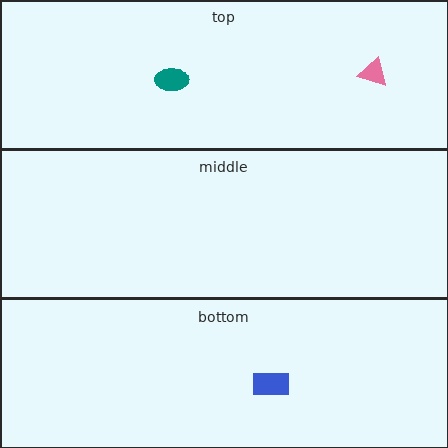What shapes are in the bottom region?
The blue rectangle.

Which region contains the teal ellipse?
The top region.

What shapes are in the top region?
The pink triangle, the teal ellipse.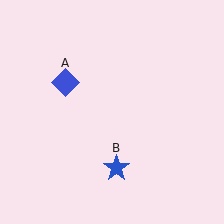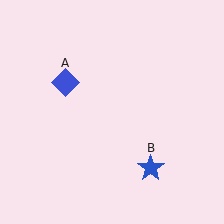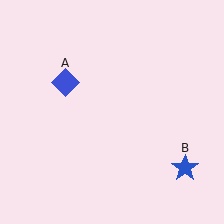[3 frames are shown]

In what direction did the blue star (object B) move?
The blue star (object B) moved right.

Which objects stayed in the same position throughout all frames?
Blue diamond (object A) remained stationary.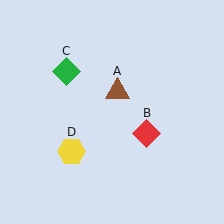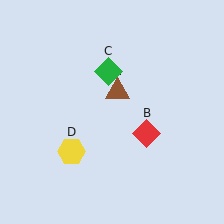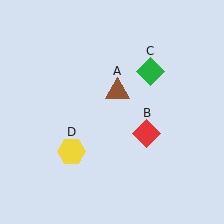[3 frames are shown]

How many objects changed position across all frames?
1 object changed position: green diamond (object C).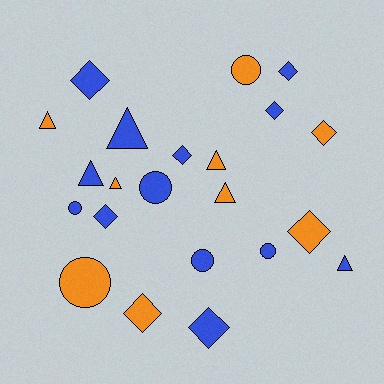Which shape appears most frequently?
Diamond, with 9 objects.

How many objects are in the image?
There are 22 objects.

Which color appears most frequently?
Blue, with 13 objects.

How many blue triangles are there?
There are 3 blue triangles.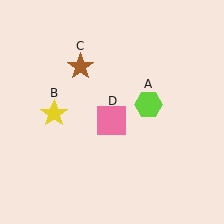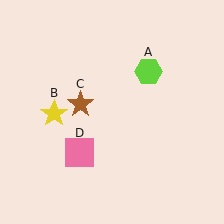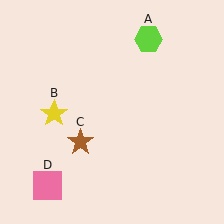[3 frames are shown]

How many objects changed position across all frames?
3 objects changed position: lime hexagon (object A), brown star (object C), pink square (object D).